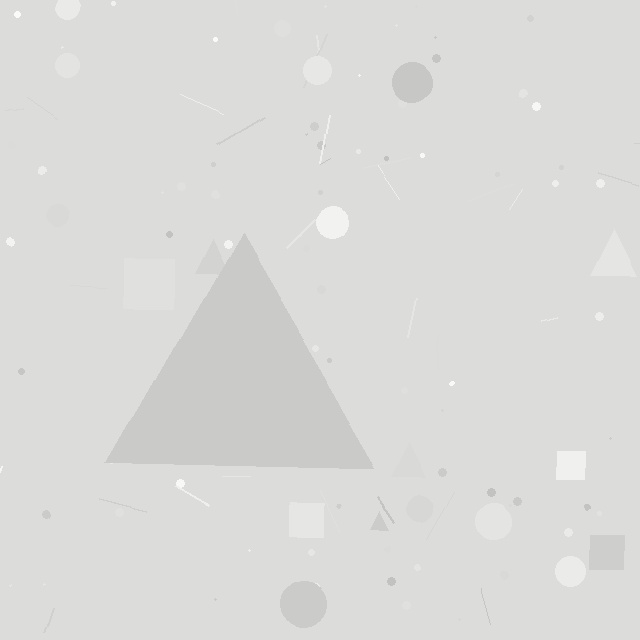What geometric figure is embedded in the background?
A triangle is embedded in the background.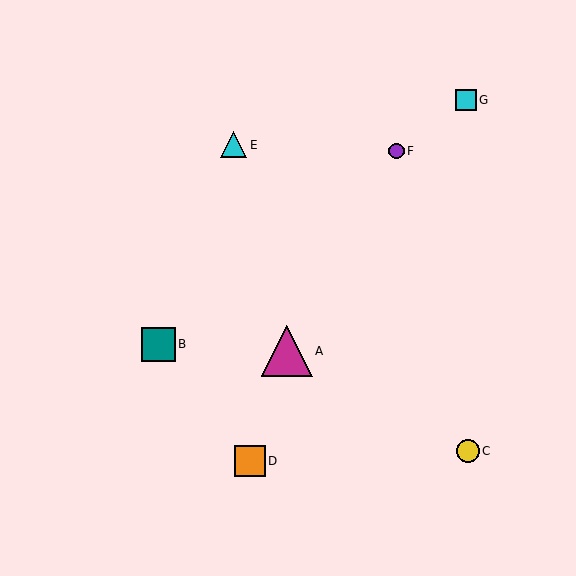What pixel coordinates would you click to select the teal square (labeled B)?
Click at (158, 344) to select the teal square B.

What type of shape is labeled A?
Shape A is a magenta triangle.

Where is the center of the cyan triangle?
The center of the cyan triangle is at (233, 145).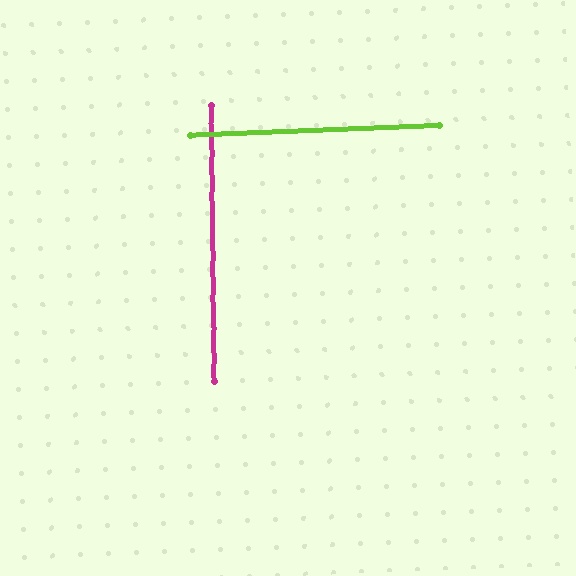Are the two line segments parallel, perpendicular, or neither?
Perpendicular — they meet at approximately 88°.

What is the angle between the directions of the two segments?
Approximately 88 degrees.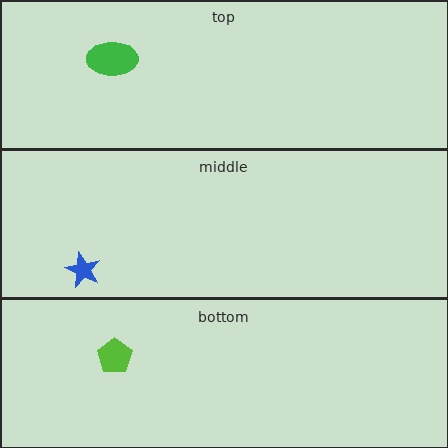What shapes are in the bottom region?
The lime pentagon.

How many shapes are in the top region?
1.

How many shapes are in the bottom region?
1.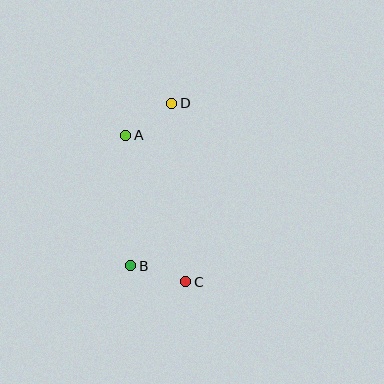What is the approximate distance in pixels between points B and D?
The distance between B and D is approximately 167 pixels.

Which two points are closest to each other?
Points A and D are closest to each other.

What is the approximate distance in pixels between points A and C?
The distance between A and C is approximately 158 pixels.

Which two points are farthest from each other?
Points C and D are farthest from each other.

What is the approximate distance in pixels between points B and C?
The distance between B and C is approximately 57 pixels.